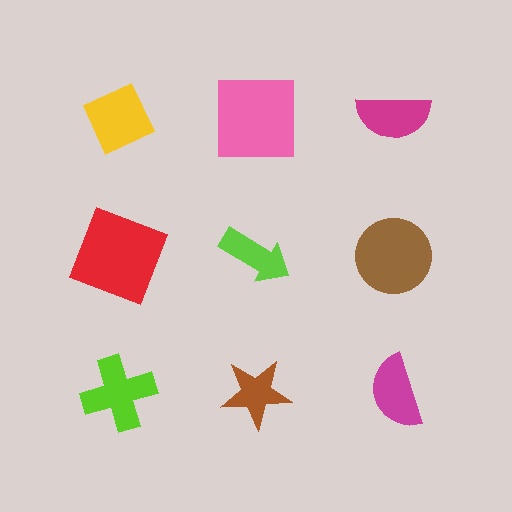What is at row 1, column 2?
A pink square.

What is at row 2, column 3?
A brown circle.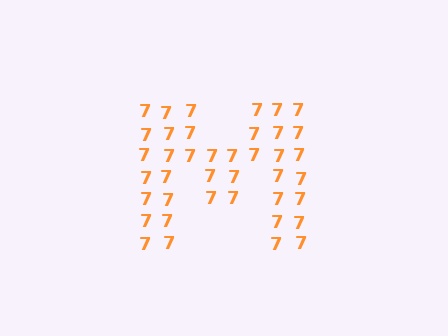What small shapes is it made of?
It is made of small digit 7's.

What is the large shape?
The large shape is the letter M.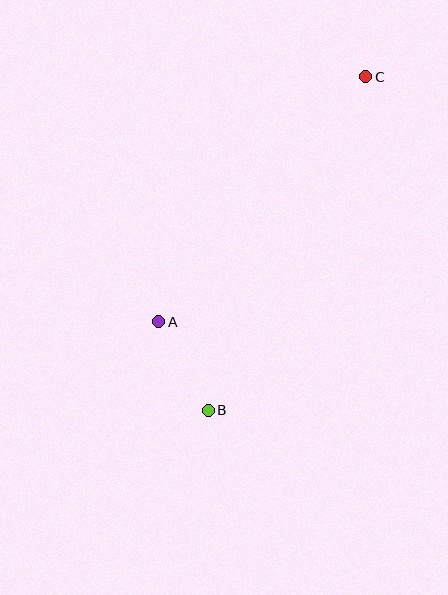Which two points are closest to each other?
Points A and B are closest to each other.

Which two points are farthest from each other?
Points B and C are farthest from each other.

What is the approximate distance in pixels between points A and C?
The distance between A and C is approximately 321 pixels.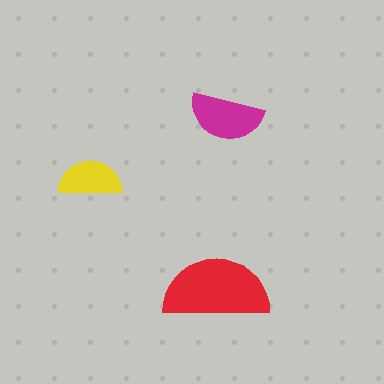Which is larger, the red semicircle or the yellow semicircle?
The red one.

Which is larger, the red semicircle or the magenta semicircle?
The red one.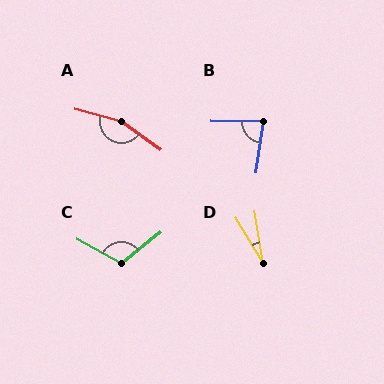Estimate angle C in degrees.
Approximately 113 degrees.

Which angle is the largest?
A, at approximately 159 degrees.